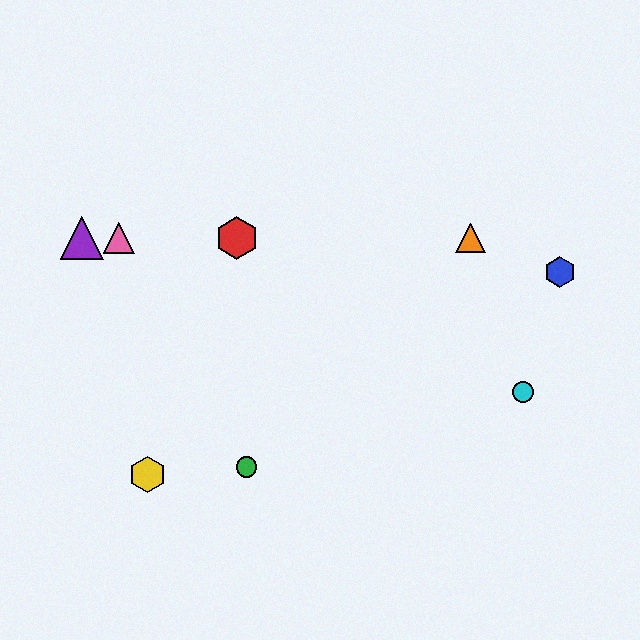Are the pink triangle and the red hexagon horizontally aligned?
Yes, both are at y≈238.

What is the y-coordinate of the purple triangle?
The purple triangle is at y≈238.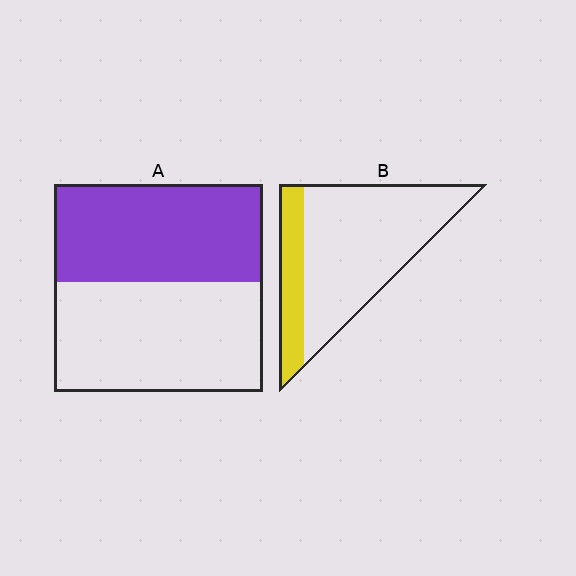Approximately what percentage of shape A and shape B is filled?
A is approximately 45% and B is approximately 25%.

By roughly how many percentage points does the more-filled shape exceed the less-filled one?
By roughly 25 percentage points (A over B).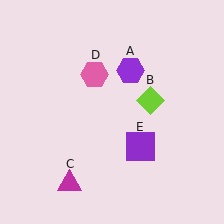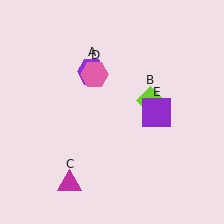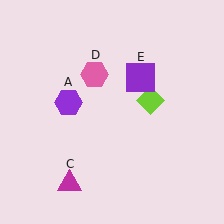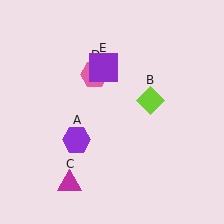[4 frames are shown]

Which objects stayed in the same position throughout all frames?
Lime diamond (object B) and magenta triangle (object C) and pink hexagon (object D) remained stationary.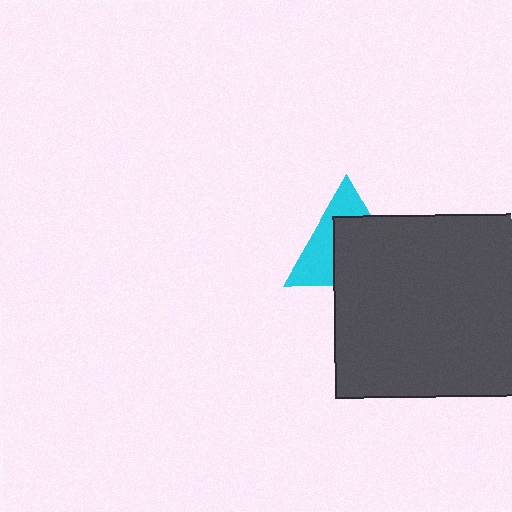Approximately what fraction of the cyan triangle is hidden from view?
Roughly 56% of the cyan triangle is hidden behind the dark gray square.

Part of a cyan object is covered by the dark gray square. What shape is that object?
It is a triangle.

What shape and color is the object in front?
The object in front is a dark gray square.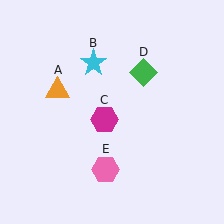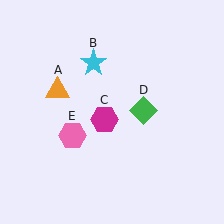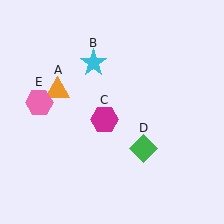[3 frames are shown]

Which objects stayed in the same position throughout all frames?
Orange triangle (object A) and cyan star (object B) and magenta hexagon (object C) remained stationary.